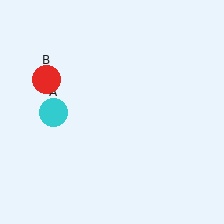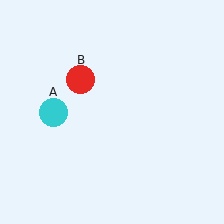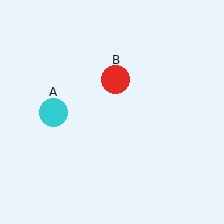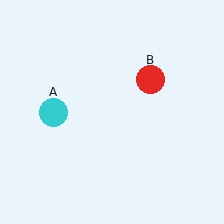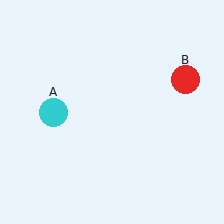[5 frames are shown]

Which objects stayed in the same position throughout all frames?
Cyan circle (object A) remained stationary.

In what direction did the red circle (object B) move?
The red circle (object B) moved right.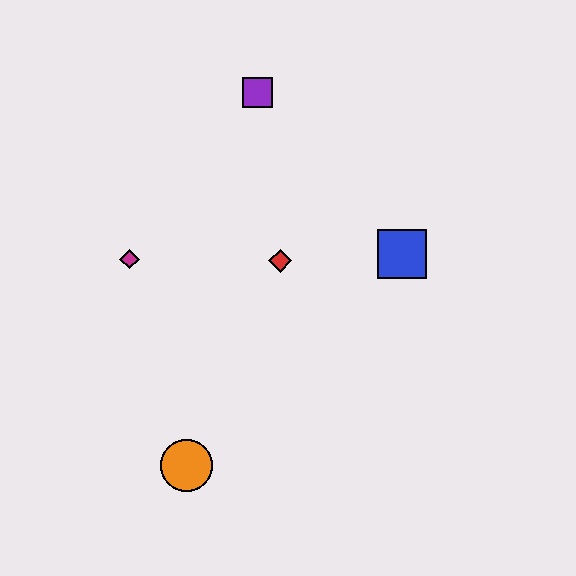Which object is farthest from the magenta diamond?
The blue square is farthest from the magenta diamond.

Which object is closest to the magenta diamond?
The red diamond is closest to the magenta diamond.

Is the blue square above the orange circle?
Yes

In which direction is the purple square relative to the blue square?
The purple square is above the blue square.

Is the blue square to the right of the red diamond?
Yes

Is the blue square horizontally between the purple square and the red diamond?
No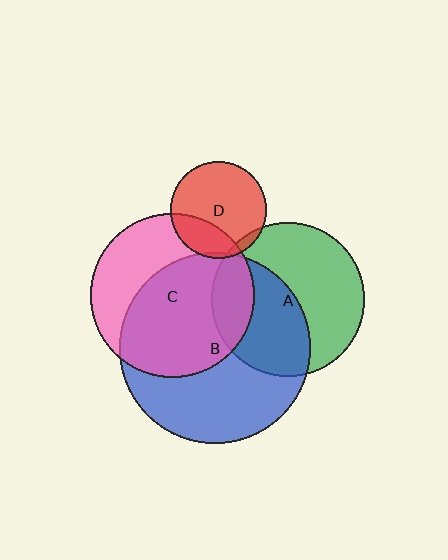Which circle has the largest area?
Circle B (blue).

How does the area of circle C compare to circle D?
Approximately 2.9 times.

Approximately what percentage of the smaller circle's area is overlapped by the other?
Approximately 45%.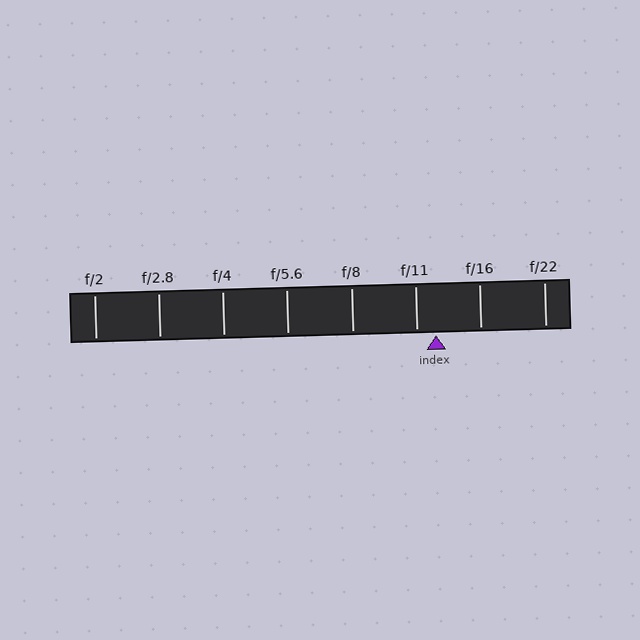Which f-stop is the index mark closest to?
The index mark is closest to f/11.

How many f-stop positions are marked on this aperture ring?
There are 8 f-stop positions marked.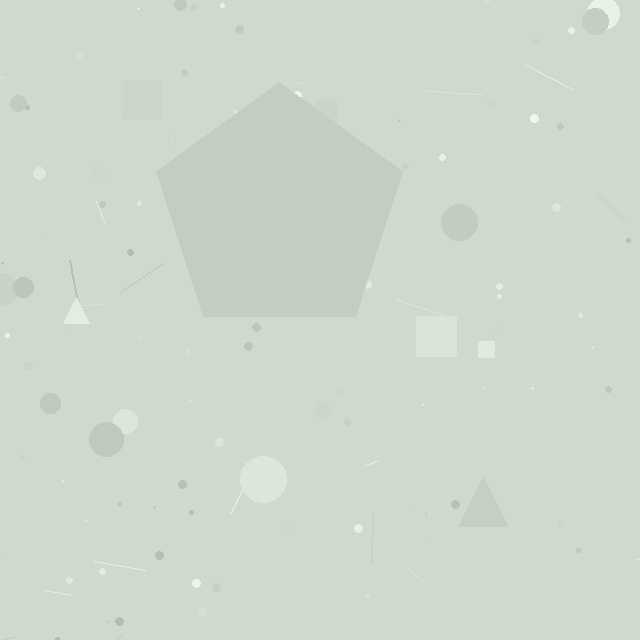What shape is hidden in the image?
A pentagon is hidden in the image.